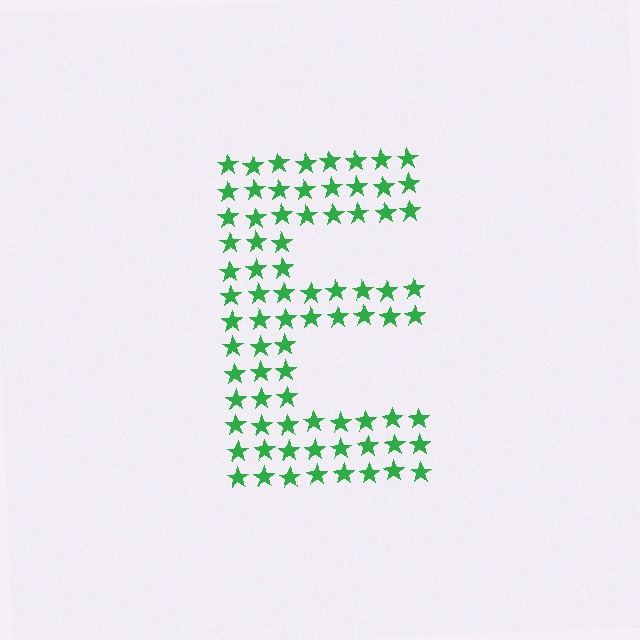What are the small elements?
The small elements are stars.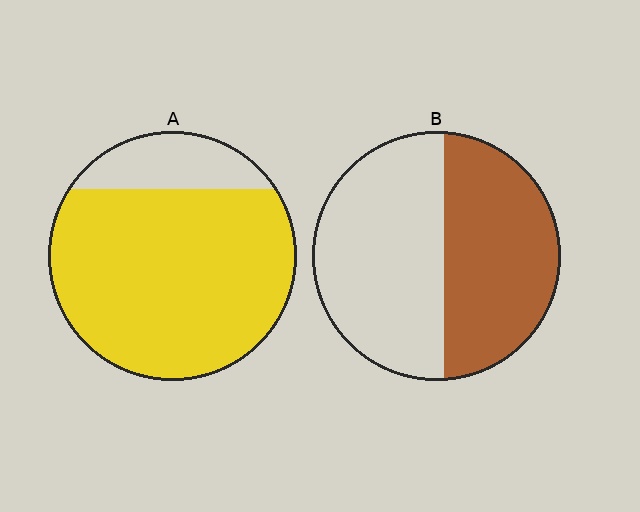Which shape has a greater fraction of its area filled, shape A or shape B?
Shape A.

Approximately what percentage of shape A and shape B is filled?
A is approximately 80% and B is approximately 45%.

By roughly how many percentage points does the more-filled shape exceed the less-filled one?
By roughly 35 percentage points (A over B).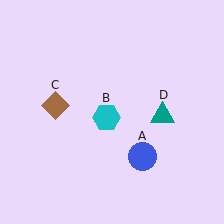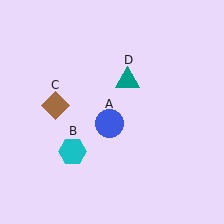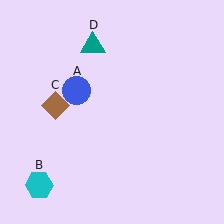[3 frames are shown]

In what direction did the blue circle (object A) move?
The blue circle (object A) moved up and to the left.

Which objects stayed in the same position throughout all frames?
Brown diamond (object C) remained stationary.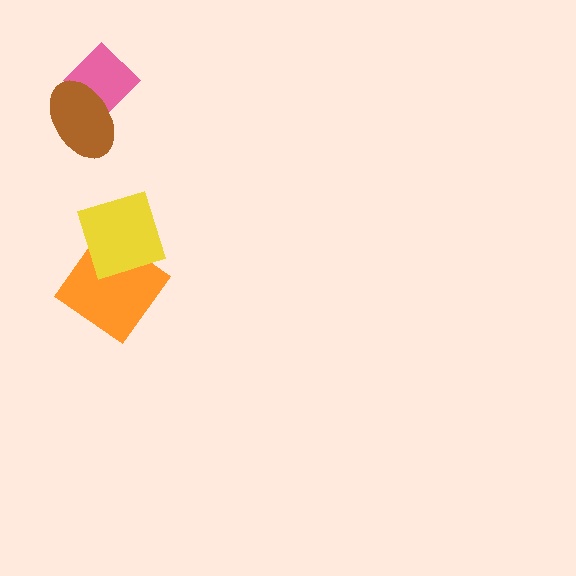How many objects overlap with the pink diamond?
1 object overlaps with the pink diamond.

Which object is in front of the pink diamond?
The brown ellipse is in front of the pink diamond.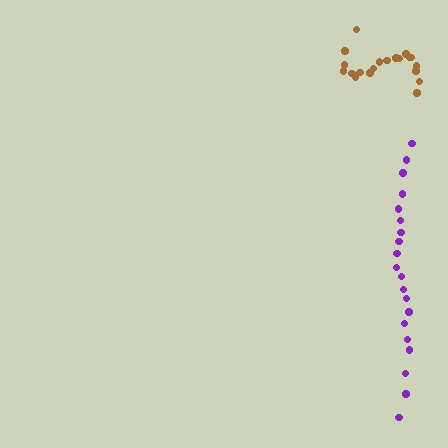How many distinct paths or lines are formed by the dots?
There are 2 distinct paths.